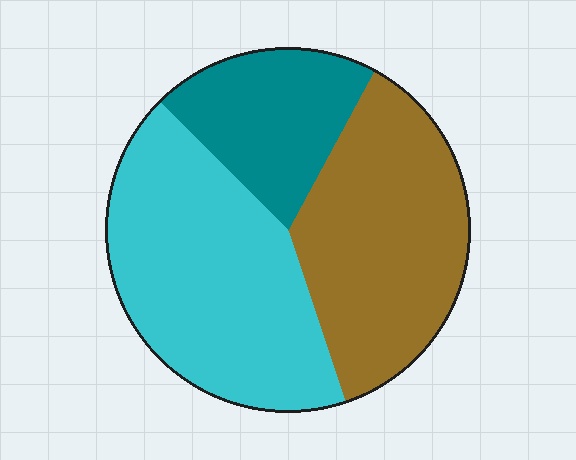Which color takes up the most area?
Cyan, at roughly 45%.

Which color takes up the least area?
Teal, at roughly 20%.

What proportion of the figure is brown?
Brown covers around 35% of the figure.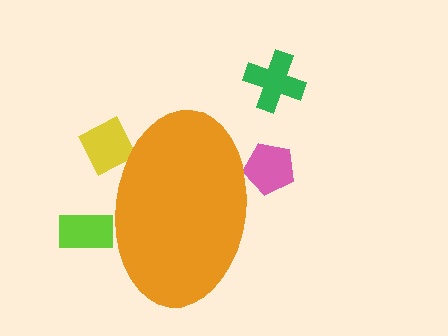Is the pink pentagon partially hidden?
Yes, the pink pentagon is partially hidden behind the orange ellipse.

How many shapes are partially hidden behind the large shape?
3 shapes are partially hidden.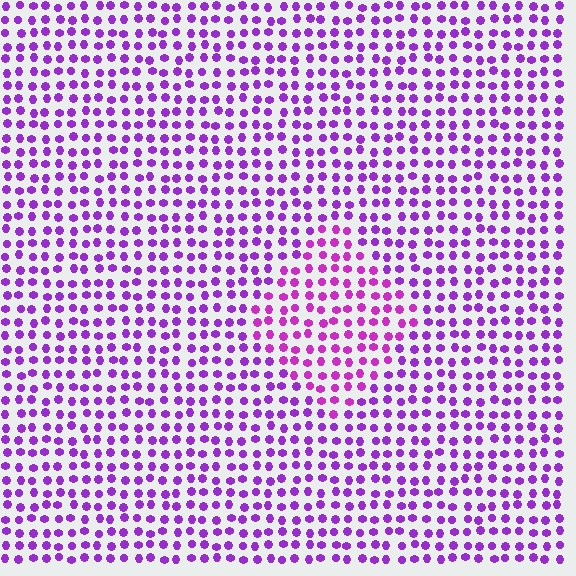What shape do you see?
I see a diamond.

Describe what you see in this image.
The image is filled with small purple elements in a uniform arrangement. A diamond-shaped region is visible where the elements are tinted to a slightly different hue, forming a subtle color boundary.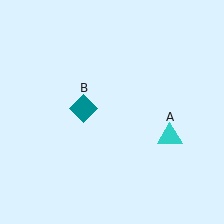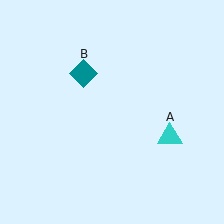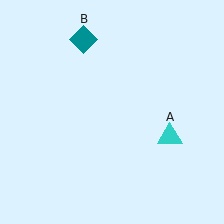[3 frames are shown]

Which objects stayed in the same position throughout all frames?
Cyan triangle (object A) remained stationary.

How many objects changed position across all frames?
1 object changed position: teal diamond (object B).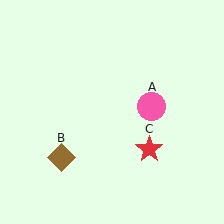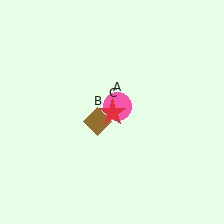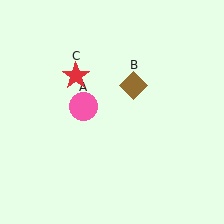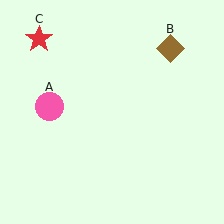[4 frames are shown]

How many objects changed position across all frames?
3 objects changed position: pink circle (object A), brown diamond (object B), red star (object C).